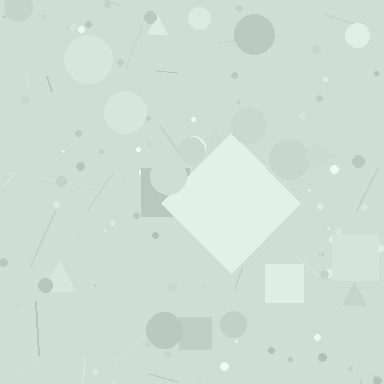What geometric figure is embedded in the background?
A diamond is embedded in the background.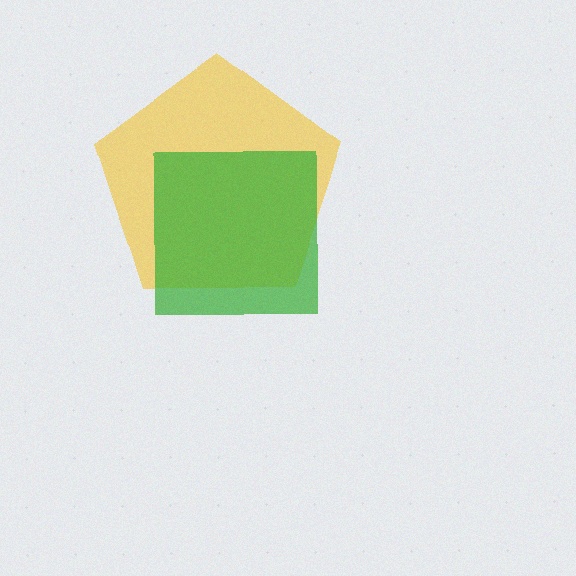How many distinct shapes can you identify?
There are 2 distinct shapes: a yellow pentagon, a green square.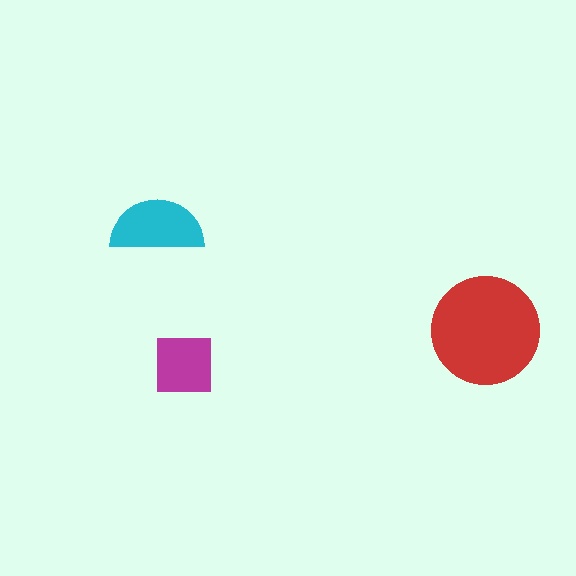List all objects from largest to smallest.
The red circle, the cyan semicircle, the magenta square.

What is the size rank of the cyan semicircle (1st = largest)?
2nd.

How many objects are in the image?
There are 3 objects in the image.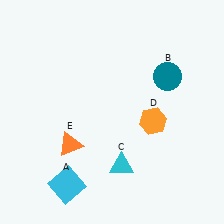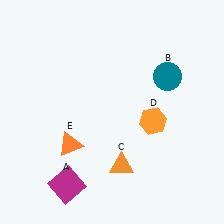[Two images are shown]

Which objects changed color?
A changed from cyan to magenta. C changed from cyan to orange.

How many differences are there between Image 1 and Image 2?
There are 2 differences between the two images.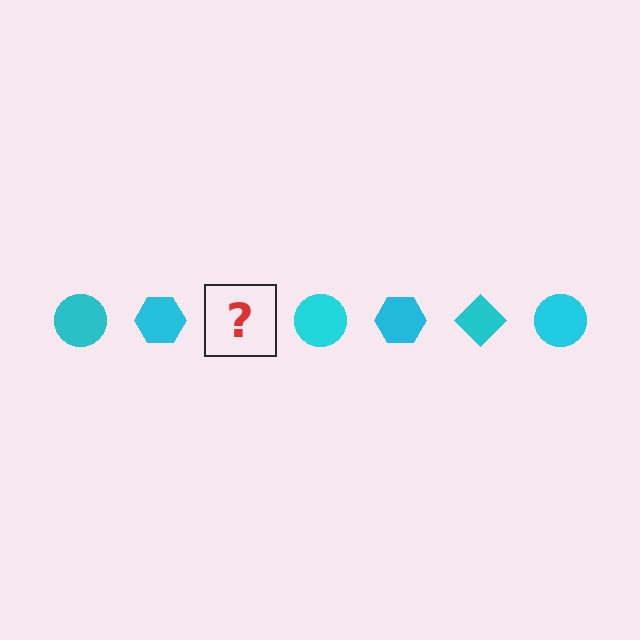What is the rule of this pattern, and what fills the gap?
The rule is that the pattern cycles through circle, hexagon, diamond shapes in cyan. The gap should be filled with a cyan diamond.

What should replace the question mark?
The question mark should be replaced with a cyan diamond.